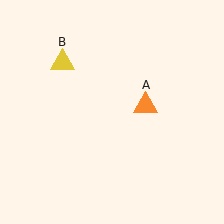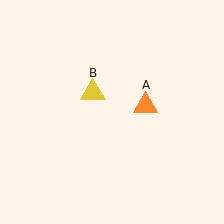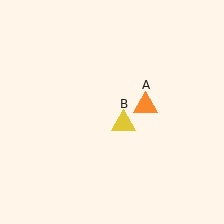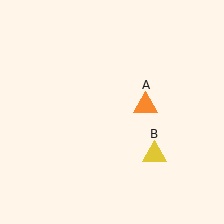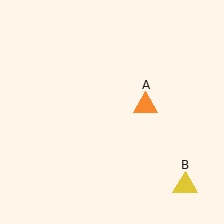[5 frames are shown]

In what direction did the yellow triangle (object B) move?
The yellow triangle (object B) moved down and to the right.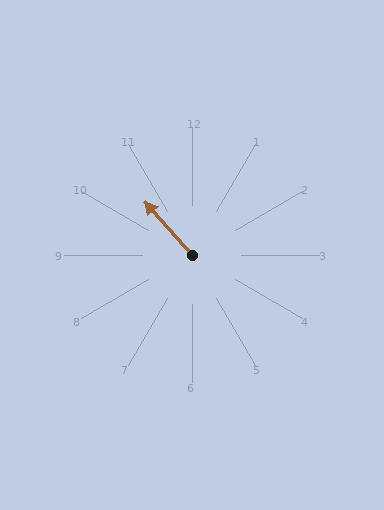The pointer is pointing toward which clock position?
Roughly 11 o'clock.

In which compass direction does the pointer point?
Northwest.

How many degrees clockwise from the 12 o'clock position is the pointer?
Approximately 319 degrees.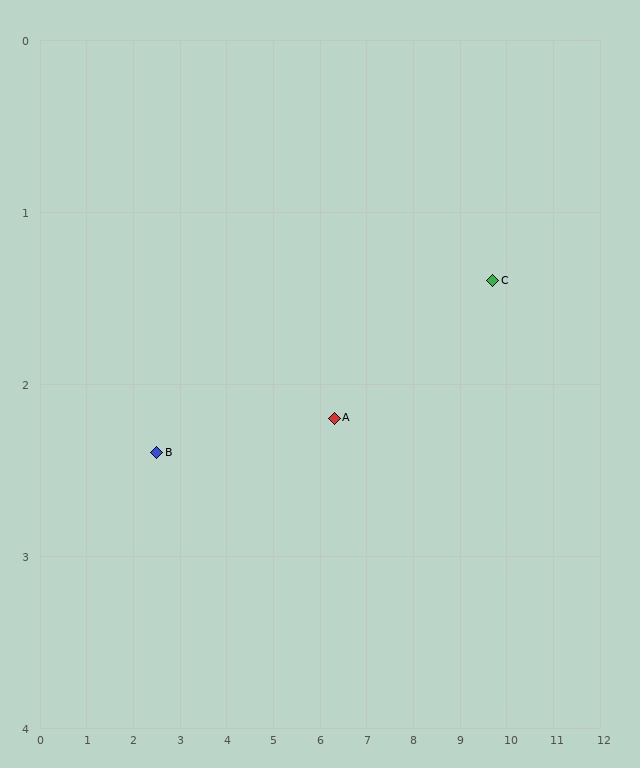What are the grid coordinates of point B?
Point B is at approximately (2.5, 2.4).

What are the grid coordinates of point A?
Point A is at approximately (6.3, 2.2).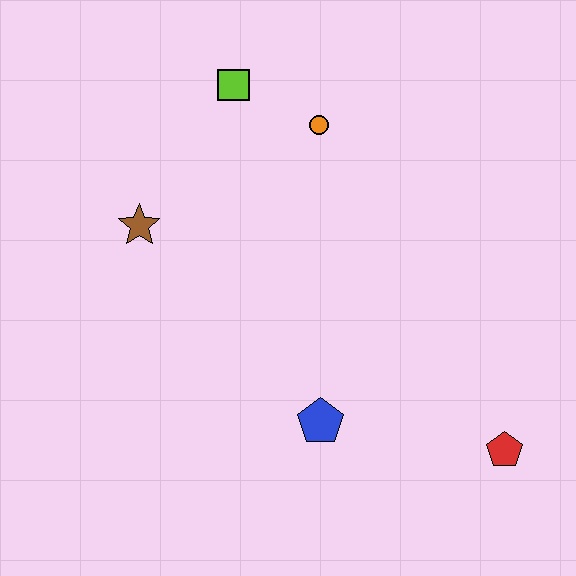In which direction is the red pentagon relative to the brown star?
The red pentagon is to the right of the brown star.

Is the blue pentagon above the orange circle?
No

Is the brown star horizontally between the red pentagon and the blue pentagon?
No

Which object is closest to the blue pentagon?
The red pentagon is closest to the blue pentagon.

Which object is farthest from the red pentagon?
The lime square is farthest from the red pentagon.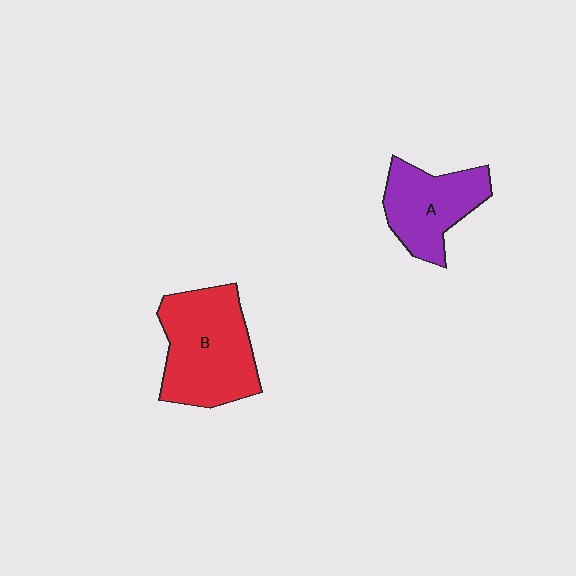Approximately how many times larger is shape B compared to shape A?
Approximately 1.4 times.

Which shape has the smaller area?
Shape A (purple).